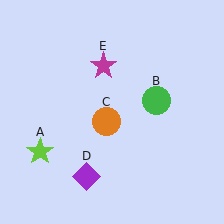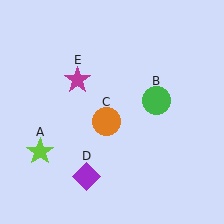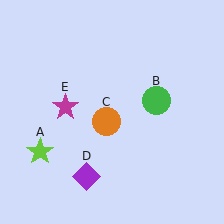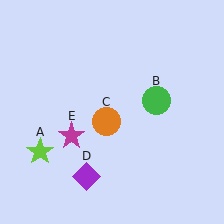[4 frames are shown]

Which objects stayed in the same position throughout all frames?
Lime star (object A) and green circle (object B) and orange circle (object C) and purple diamond (object D) remained stationary.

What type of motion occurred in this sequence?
The magenta star (object E) rotated counterclockwise around the center of the scene.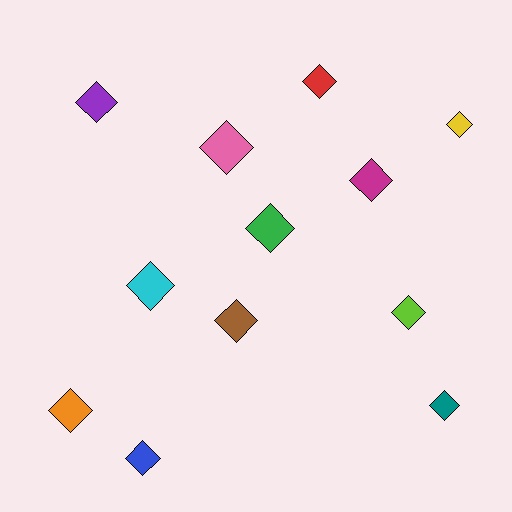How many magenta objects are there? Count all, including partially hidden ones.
There is 1 magenta object.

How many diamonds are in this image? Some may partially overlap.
There are 12 diamonds.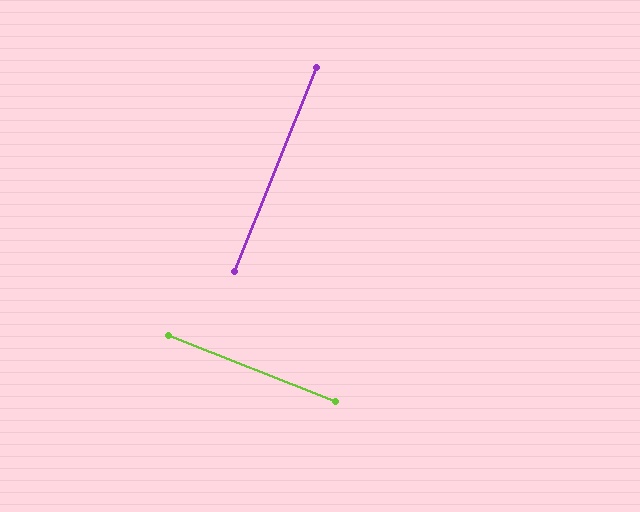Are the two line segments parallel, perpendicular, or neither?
Perpendicular — they meet at approximately 89°.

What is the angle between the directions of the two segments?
Approximately 89 degrees.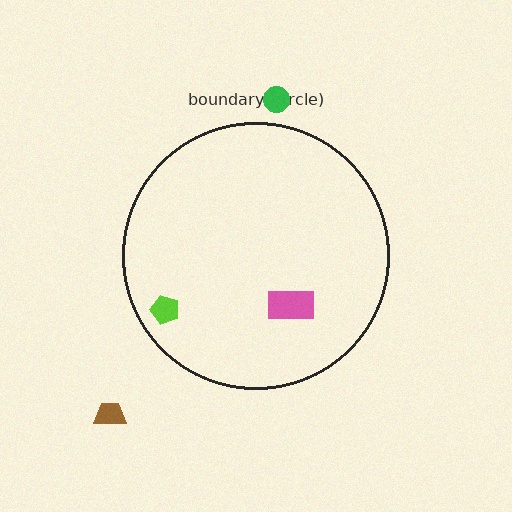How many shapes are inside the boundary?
2 inside, 2 outside.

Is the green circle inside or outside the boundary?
Outside.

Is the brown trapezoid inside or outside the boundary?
Outside.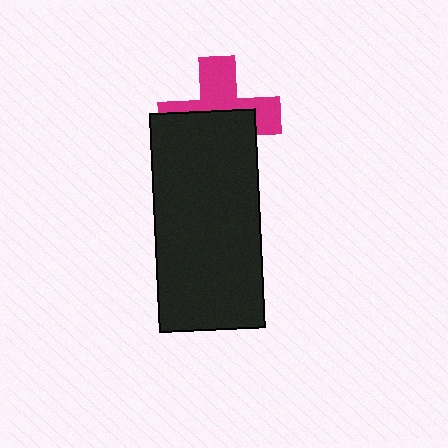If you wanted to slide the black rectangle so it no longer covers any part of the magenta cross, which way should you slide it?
Slide it down — that is the most direct way to separate the two shapes.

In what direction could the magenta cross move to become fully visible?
The magenta cross could move up. That would shift it out from behind the black rectangle entirely.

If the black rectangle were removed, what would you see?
You would see the complete magenta cross.